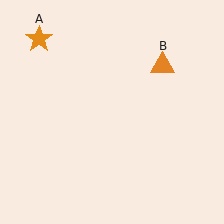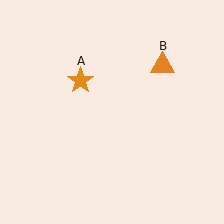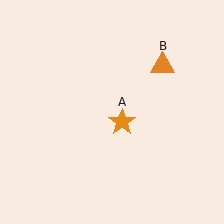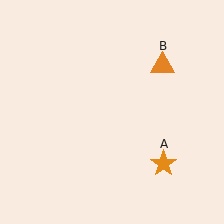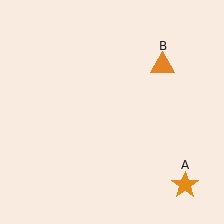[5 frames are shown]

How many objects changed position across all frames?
1 object changed position: orange star (object A).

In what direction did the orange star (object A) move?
The orange star (object A) moved down and to the right.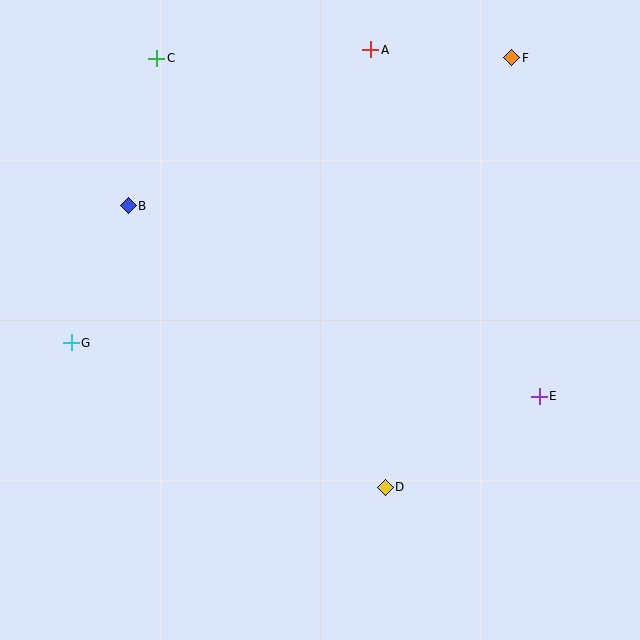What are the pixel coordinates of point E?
Point E is at (539, 396).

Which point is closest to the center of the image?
Point D at (385, 487) is closest to the center.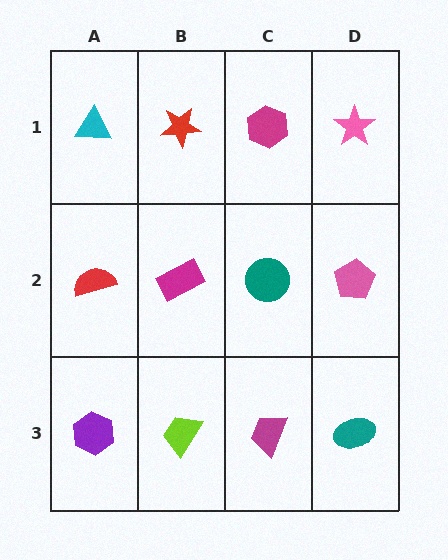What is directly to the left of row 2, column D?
A teal circle.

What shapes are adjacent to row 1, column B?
A magenta rectangle (row 2, column B), a cyan triangle (row 1, column A), a magenta hexagon (row 1, column C).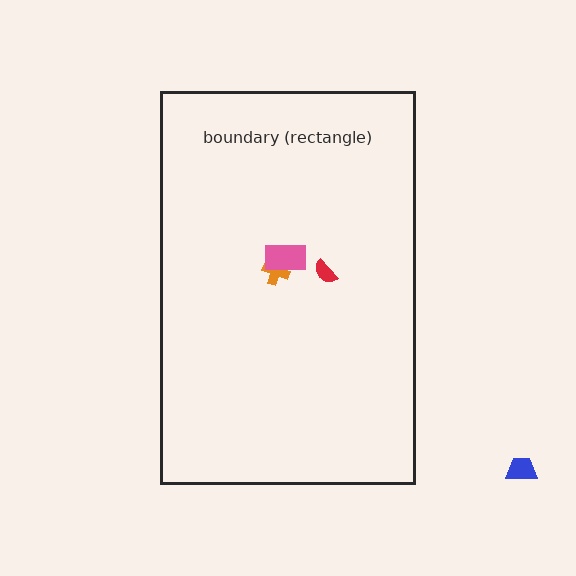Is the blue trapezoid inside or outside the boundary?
Outside.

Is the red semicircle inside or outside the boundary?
Inside.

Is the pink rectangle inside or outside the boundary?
Inside.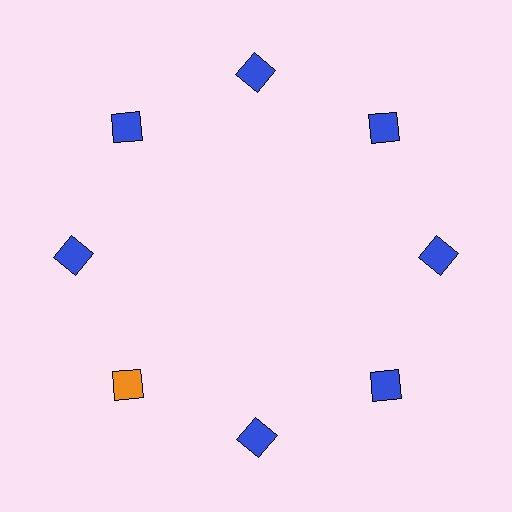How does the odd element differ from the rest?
It has a different color: orange instead of blue.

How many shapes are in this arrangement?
There are 8 shapes arranged in a ring pattern.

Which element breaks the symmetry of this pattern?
The orange square at roughly the 8 o'clock position breaks the symmetry. All other shapes are blue squares.